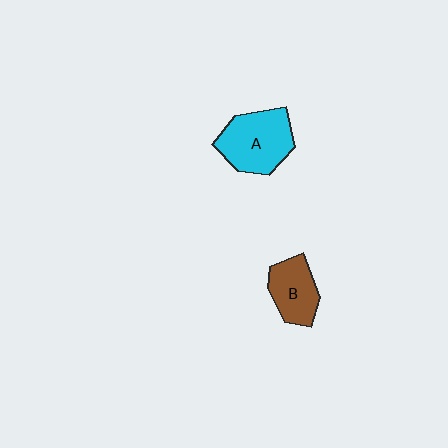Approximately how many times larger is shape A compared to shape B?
Approximately 1.4 times.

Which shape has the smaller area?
Shape B (brown).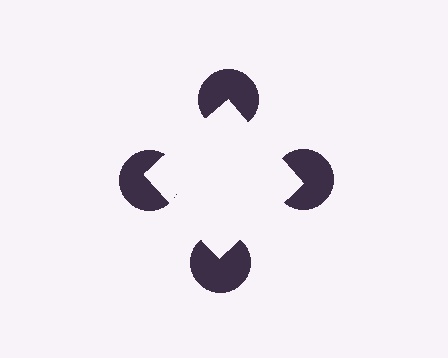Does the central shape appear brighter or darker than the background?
It typically appears slightly brighter than the background, even though no actual brightness change is drawn.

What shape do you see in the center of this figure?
An illusory square — its edges are inferred from the aligned wedge cuts in the pac-man discs, not physically drawn.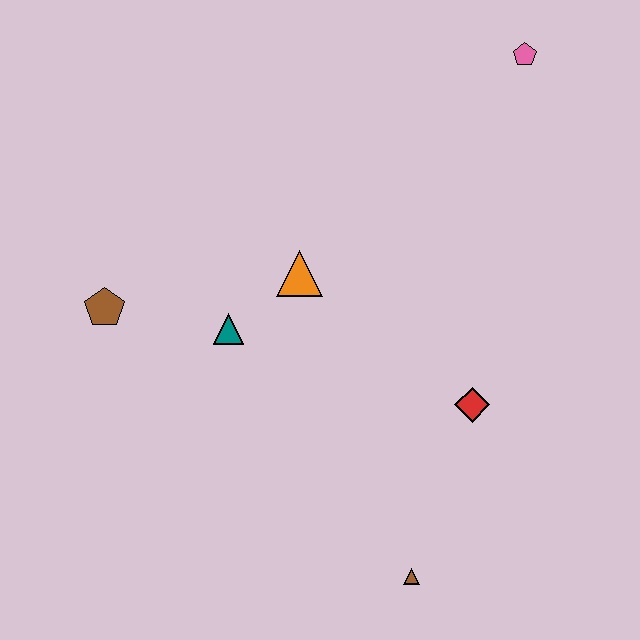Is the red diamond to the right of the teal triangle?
Yes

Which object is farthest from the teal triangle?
The pink pentagon is farthest from the teal triangle.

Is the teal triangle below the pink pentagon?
Yes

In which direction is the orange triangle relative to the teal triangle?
The orange triangle is to the right of the teal triangle.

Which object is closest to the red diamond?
The brown triangle is closest to the red diamond.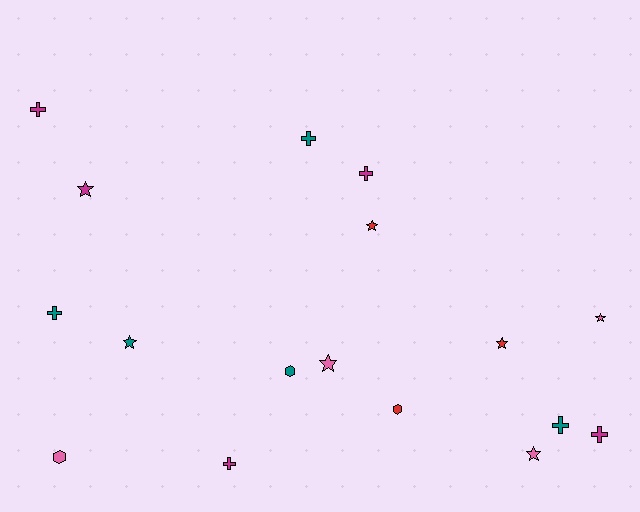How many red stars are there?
There are 2 red stars.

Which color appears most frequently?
Teal, with 5 objects.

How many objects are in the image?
There are 17 objects.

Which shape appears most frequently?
Star, with 7 objects.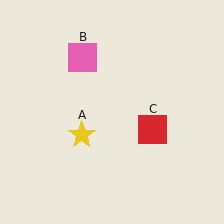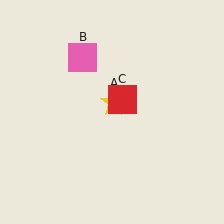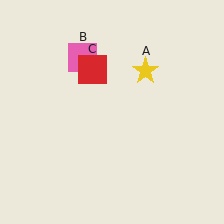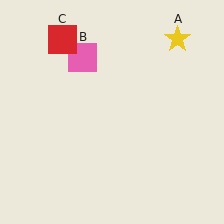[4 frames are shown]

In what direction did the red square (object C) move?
The red square (object C) moved up and to the left.